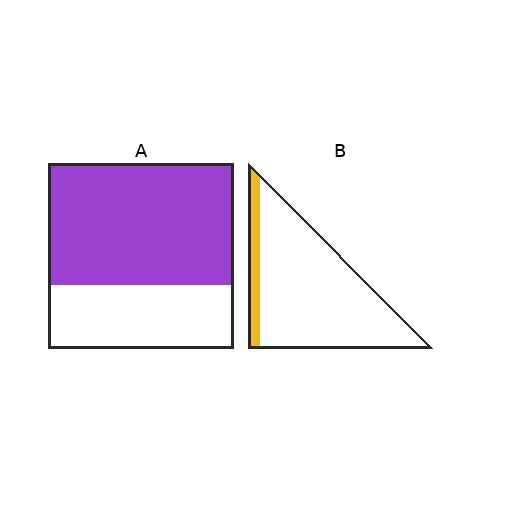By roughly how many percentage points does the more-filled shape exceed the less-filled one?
By roughly 55 percentage points (A over B).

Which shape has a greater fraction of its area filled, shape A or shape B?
Shape A.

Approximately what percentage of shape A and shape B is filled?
A is approximately 65% and B is approximately 15%.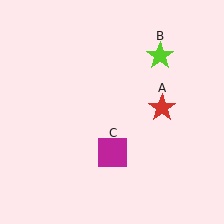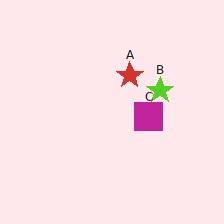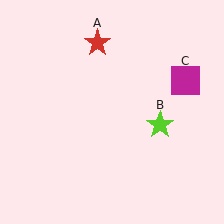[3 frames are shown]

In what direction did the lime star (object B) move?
The lime star (object B) moved down.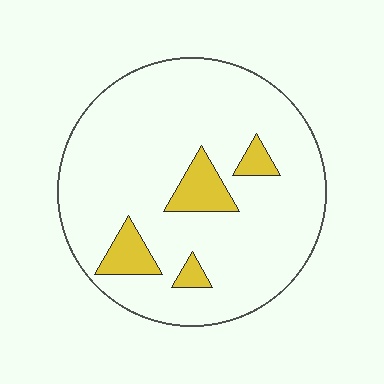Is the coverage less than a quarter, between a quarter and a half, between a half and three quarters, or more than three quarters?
Less than a quarter.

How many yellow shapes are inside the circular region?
4.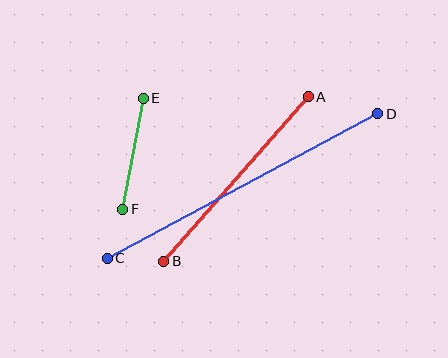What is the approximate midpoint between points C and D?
The midpoint is at approximately (243, 186) pixels.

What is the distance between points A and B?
The distance is approximately 219 pixels.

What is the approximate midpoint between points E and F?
The midpoint is at approximately (133, 154) pixels.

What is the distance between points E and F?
The distance is approximately 113 pixels.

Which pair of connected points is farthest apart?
Points C and D are farthest apart.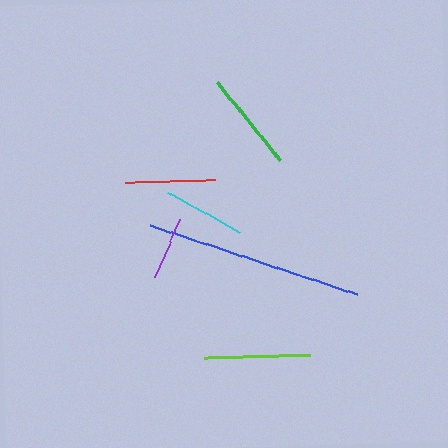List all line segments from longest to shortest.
From longest to shortest: blue, lime, green, red, cyan, purple.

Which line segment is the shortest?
The purple line is the shortest at approximately 63 pixels.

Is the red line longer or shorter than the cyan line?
The red line is longer than the cyan line.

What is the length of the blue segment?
The blue segment is approximately 218 pixels long.